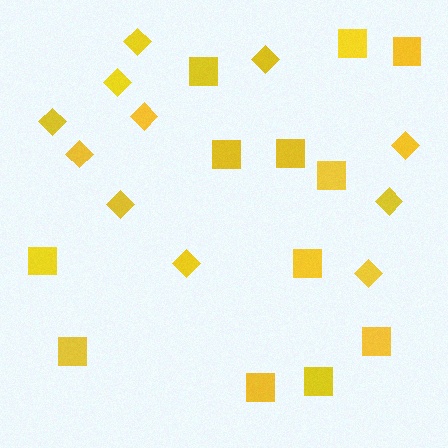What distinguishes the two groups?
There are 2 groups: one group of squares (12) and one group of diamonds (11).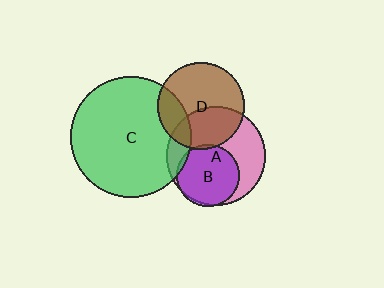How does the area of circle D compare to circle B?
Approximately 2.0 times.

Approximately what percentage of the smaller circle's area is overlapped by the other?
Approximately 95%.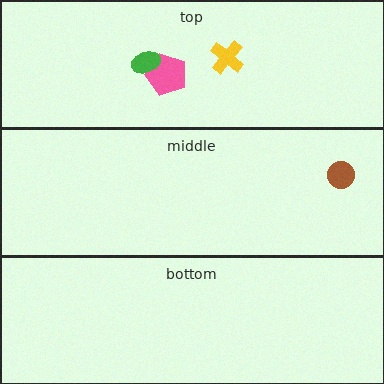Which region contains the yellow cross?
The top region.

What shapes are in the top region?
The pink pentagon, the yellow cross, the green ellipse.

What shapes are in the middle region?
The brown circle.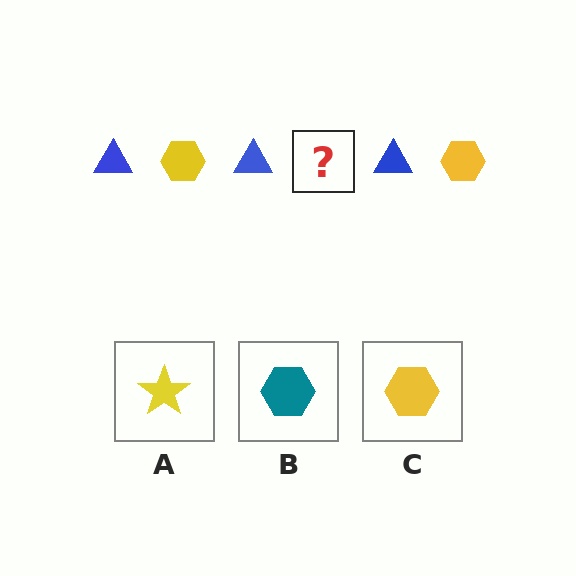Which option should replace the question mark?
Option C.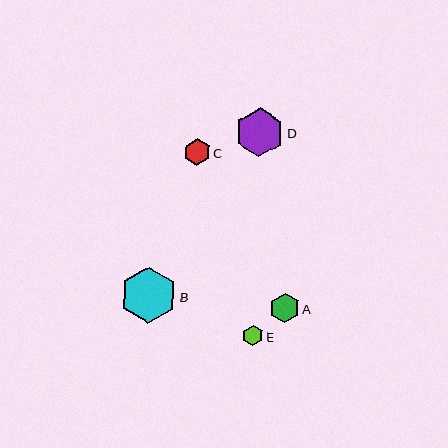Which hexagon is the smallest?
Hexagon E is the smallest with a size of approximately 21 pixels.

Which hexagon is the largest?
Hexagon B is the largest with a size of approximately 56 pixels.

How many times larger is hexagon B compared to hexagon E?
Hexagon B is approximately 2.7 times the size of hexagon E.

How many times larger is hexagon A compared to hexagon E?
Hexagon A is approximately 1.4 times the size of hexagon E.